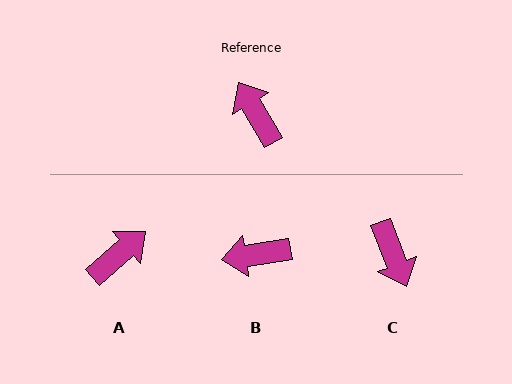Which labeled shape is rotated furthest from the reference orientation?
C, about 171 degrees away.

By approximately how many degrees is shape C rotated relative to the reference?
Approximately 171 degrees counter-clockwise.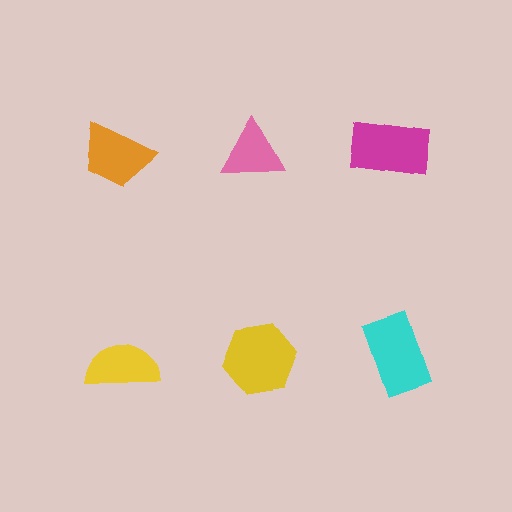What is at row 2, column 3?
A cyan rectangle.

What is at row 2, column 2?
A yellow hexagon.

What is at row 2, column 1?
A yellow semicircle.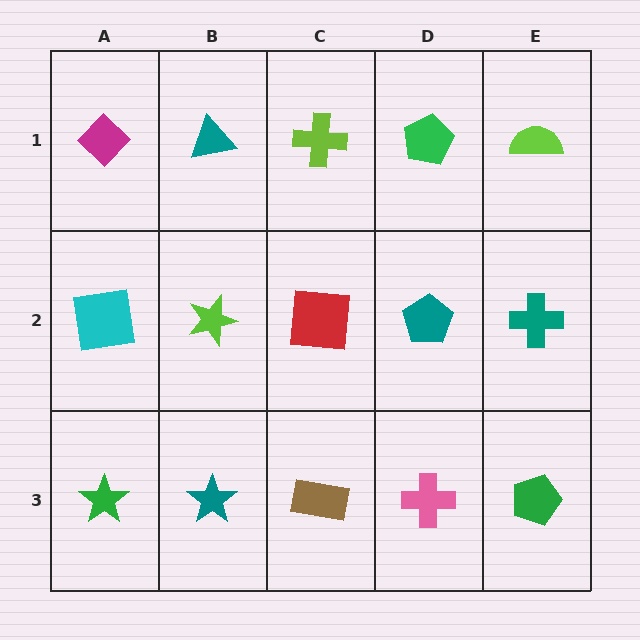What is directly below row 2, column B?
A teal star.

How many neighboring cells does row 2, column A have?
3.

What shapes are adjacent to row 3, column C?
A red square (row 2, column C), a teal star (row 3, column B), a pink cross (row 3, column D).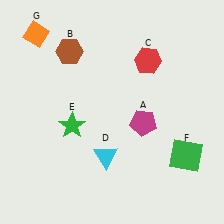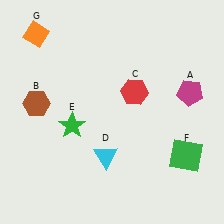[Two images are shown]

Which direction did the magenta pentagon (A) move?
The magenta pentagon (A) moved right.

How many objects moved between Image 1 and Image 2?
3 objects moved between the two images.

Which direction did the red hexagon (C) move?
The red hexagon (C) moved down.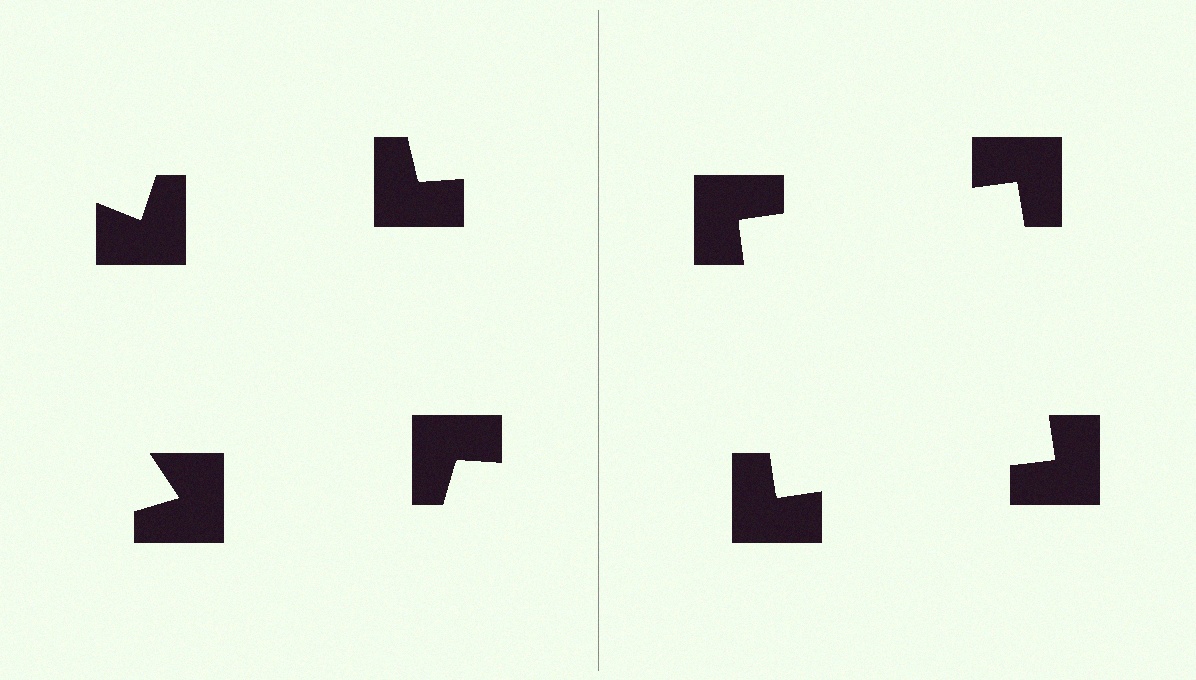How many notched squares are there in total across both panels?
8 — 4 on each side.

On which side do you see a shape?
An illusory square appears on the right side. On the left side the wedge cuts are rotated, so no coherent shape forms.